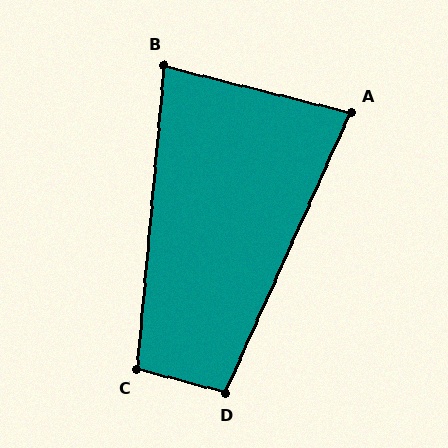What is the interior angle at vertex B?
Approximately 81 degrees (acute).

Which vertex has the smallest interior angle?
A, at approximately 80 degrees.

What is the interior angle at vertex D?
Approximately 99 degrees (obtuse).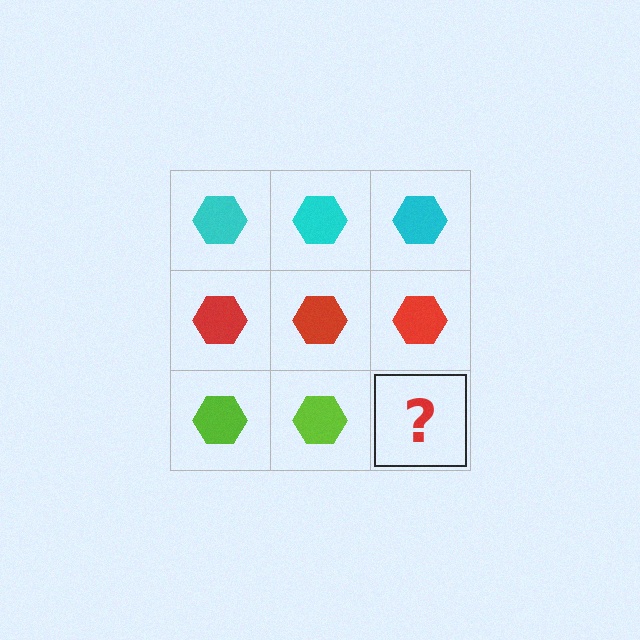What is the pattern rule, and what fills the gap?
The rule is that each row has a consistent color. The gap should be filled with a lime hexagon.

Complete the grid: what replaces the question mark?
The question mark should be replaced with a lime hexagon.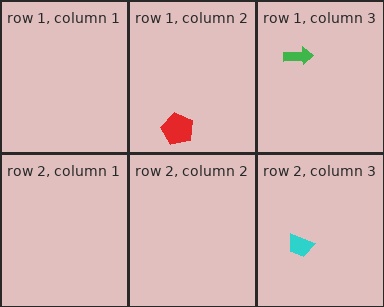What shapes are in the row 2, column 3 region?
The cyan trapezoid.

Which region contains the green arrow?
The row 1, column 3 region.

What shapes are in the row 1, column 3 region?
The green arrow.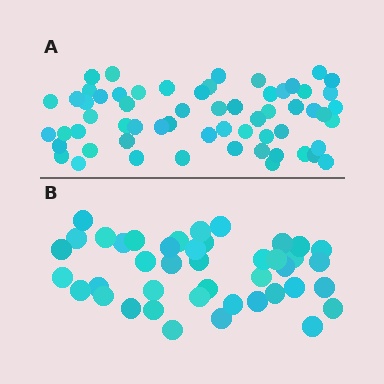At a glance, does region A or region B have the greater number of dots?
Region A (the top region) has more dots.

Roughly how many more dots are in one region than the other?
Region A has approximately 20 more dots than region B.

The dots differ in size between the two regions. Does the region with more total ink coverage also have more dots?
No. Region B has more total ink coverage because its dots are larger, but region A actually contains more individual dots. Total area can be misleading — the number of items is what matters here.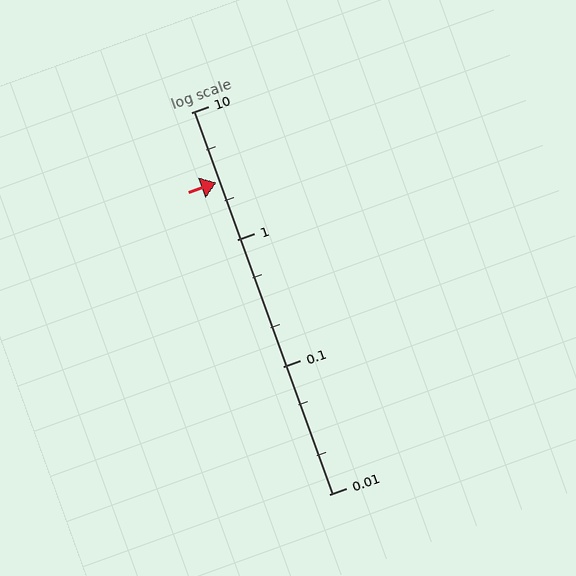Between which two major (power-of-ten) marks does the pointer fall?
The pointer is between 1 and 10.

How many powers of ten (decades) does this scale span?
The scale spans 3 decades, from 0.01 to 10.